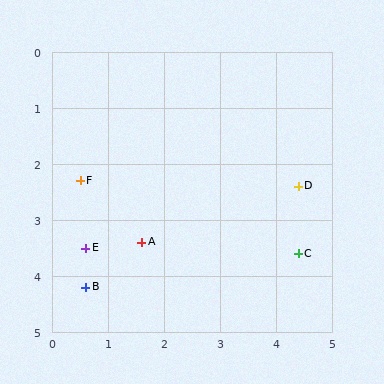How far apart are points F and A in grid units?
Points F and A are about 1.6 grid units apart.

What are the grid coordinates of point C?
Point C is at approximately (4.4, 3.6).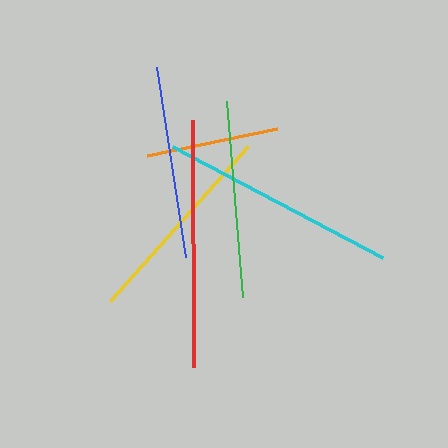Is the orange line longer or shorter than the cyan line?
The cyan line is longer than the orange line.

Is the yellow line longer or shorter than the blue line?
The yellow line is longer than the blue line.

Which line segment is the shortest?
The orange line is the shortest at approximately 133 pixels.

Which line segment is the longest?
The red line is the longest at approximately 247 pixels.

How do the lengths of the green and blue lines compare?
The green and blue lines are approximately the same length.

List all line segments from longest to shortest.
From longest to shortest: red, cyan, yellow, green, blue, orange.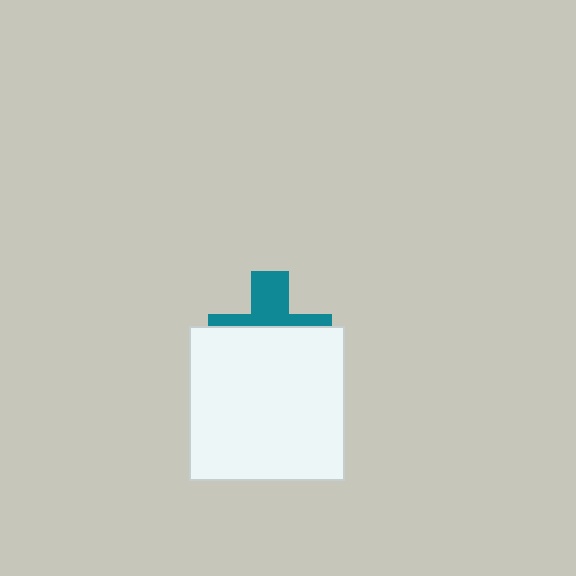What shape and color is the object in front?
The object in front is a white square.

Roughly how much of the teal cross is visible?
A small part of it is visible (roughly 39%).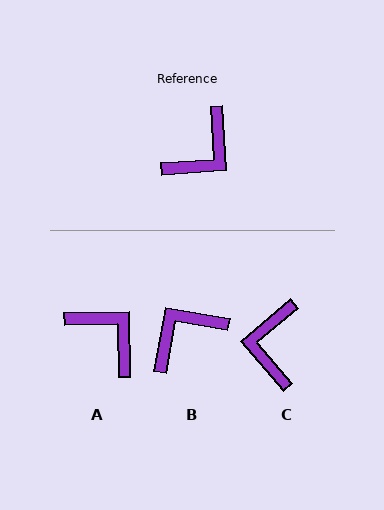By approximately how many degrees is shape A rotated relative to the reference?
Approximately 87 degrees counter-clockwise.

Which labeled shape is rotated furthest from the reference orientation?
B, about 166 degrees away.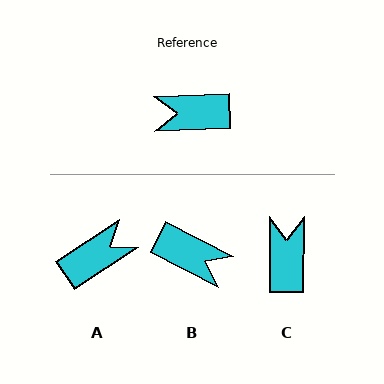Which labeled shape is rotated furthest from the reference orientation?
B, about 151 degrees away.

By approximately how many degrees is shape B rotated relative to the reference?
Approximately 151 degrees counter-clockwise.